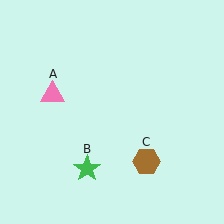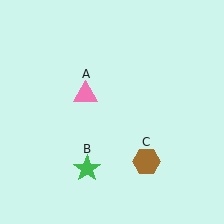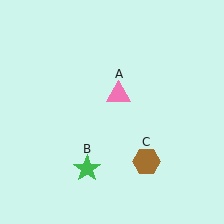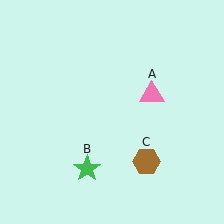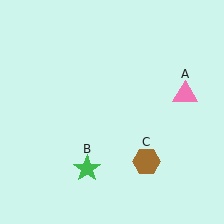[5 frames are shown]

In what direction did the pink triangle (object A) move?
The pink triangle (object A) moved right.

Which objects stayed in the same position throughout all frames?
Green star (object B) and brown hexagon (object C) remained stationary.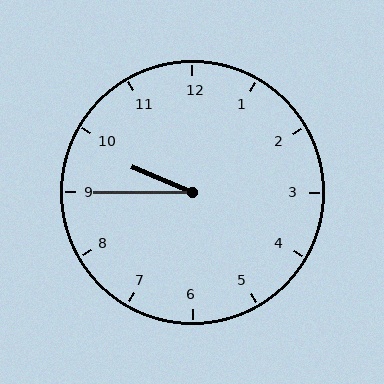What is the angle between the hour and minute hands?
Approximately 22 degrees.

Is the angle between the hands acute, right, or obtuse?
It is acute.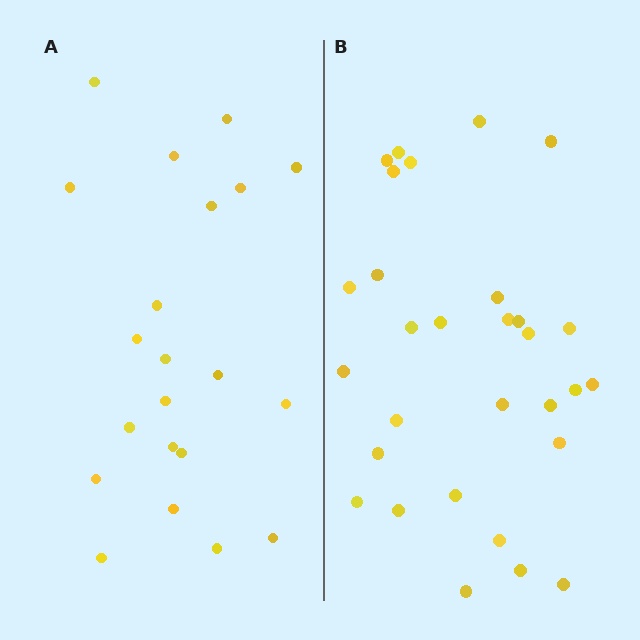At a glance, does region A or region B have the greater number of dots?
Region B (the right region) has more dots.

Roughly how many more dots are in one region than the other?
Region B has roughly 8 or so more dots than region A.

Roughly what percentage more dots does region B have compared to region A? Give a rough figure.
About 45% more.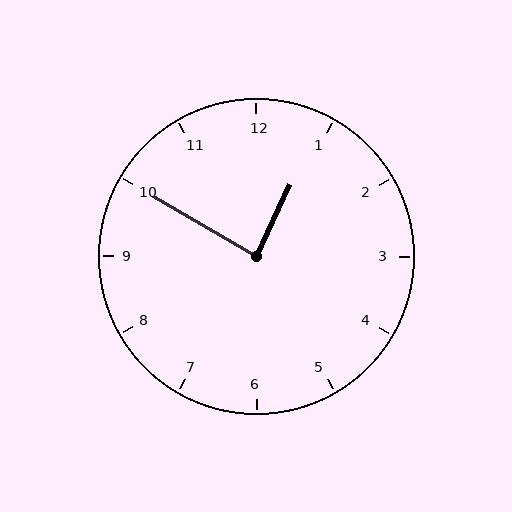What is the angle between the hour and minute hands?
Approximately 85 degrees.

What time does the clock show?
12:50.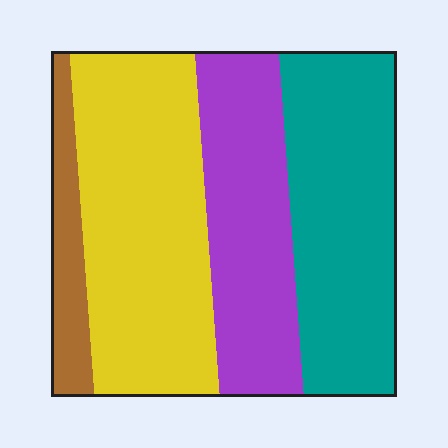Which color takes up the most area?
Yellow, at roughly 35%.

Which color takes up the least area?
Brown, at roughly 10%.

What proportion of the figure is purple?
Purple takes up about one quarter (1/4) of the figure.